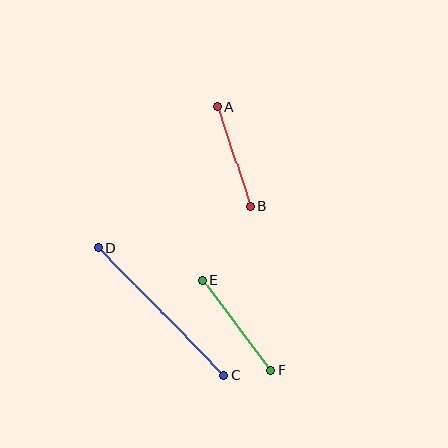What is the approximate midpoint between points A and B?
The midpoint is at approximately (234, 156) pixels.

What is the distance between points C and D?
The distance is approximately 179 pixels.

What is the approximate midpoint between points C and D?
The midpoint is at approximately (161, 311) pixels.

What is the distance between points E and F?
The distance is approximately 113 pixels.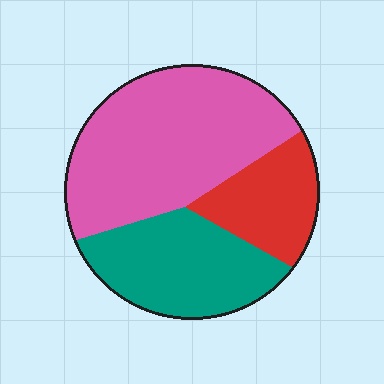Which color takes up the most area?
Pink, at roughly 50%.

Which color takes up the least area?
Red, at roughly 20%.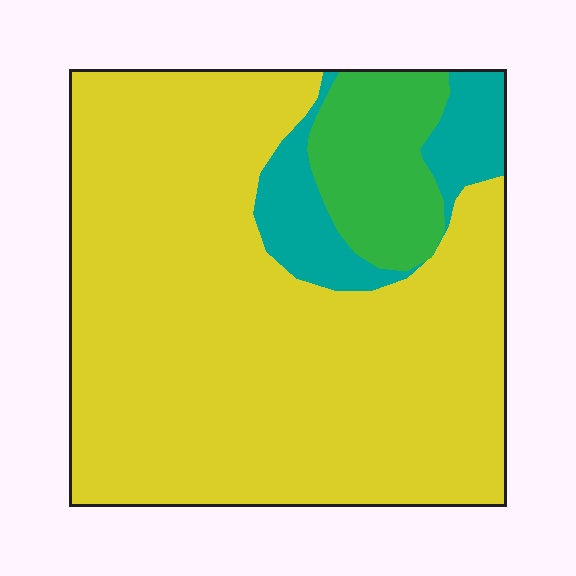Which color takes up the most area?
Yellow, at roughly 80%.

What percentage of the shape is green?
Green covers 12% of the shape.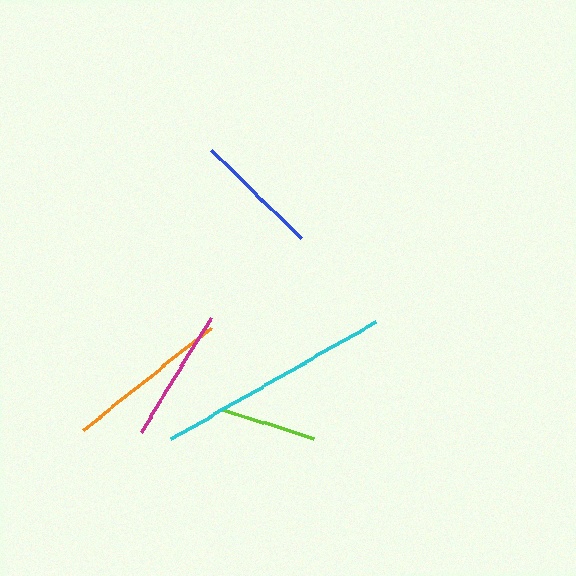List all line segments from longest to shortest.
From longest to shortest: cyan, orange, magenta, blue, lime.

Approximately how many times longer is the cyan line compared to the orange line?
The cyan line is approximately 1.4 times the length of the orange line.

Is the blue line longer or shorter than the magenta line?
The magenta line is longer than the blue line.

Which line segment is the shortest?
The lime line is the shortest at approximately 95 pixels.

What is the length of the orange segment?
The orange segment is approximately 163 pixels long.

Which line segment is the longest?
The cyan line is the longest at approximately 235 pixels.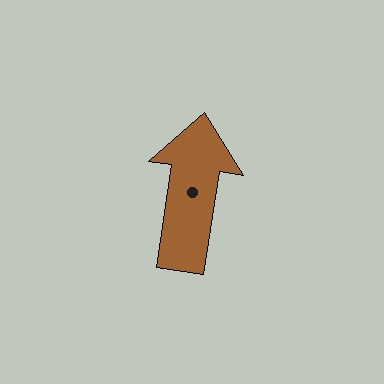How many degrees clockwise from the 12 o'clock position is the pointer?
Approximately 9 degrees.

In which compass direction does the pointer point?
North.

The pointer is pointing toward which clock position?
Roughly 12 o'clock.